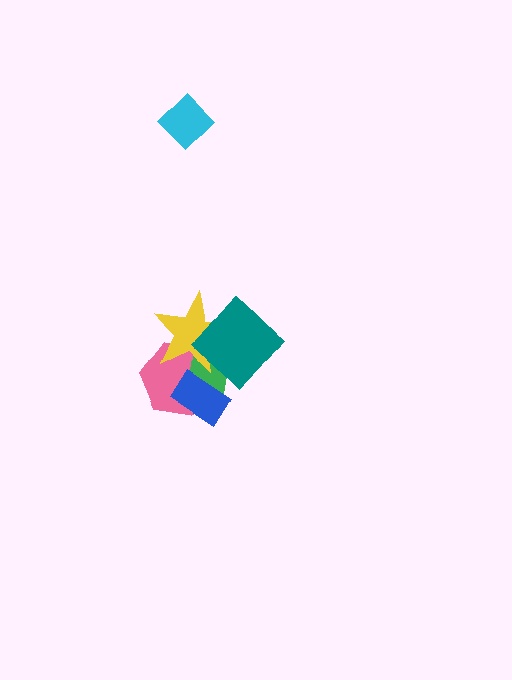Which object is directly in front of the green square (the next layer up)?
The blue rectangle is directly in front of the green square.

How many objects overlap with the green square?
4 objects overlap with the green square.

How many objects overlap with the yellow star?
3 objects overlap with the yellow star.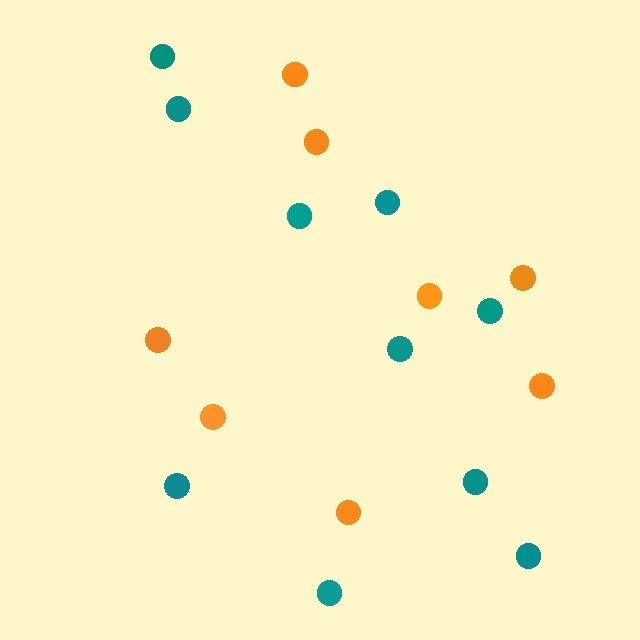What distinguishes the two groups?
There are 2 groups: one group of orange circles (8) and one group of teal circles (10).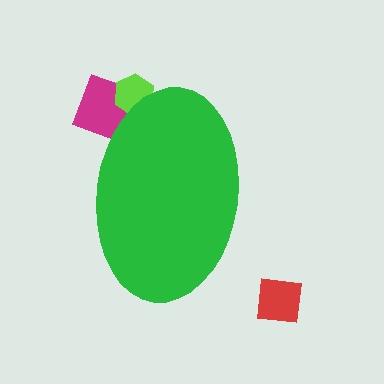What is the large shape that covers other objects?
A green ellipse.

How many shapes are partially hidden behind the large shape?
2 shapes are partially hidden.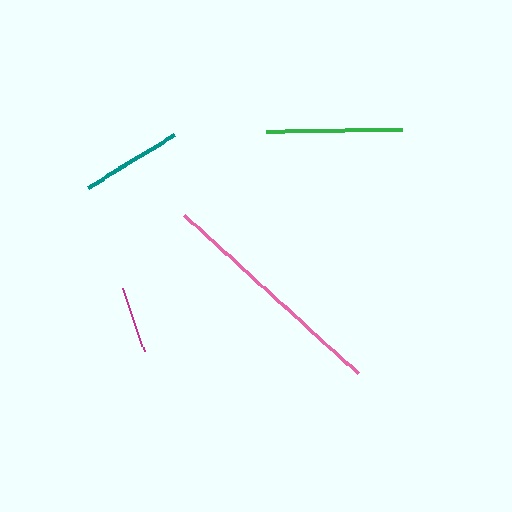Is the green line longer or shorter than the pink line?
The pink line is longer than the green line.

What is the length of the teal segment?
The teal segment is approximately 102 pixels long.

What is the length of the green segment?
The green segment is approximately 136 pixels long.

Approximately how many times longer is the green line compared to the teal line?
The green line is approximately 1.3 times the length of the teal line.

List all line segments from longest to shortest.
From longest to shortest: pink, green, teal, magenta.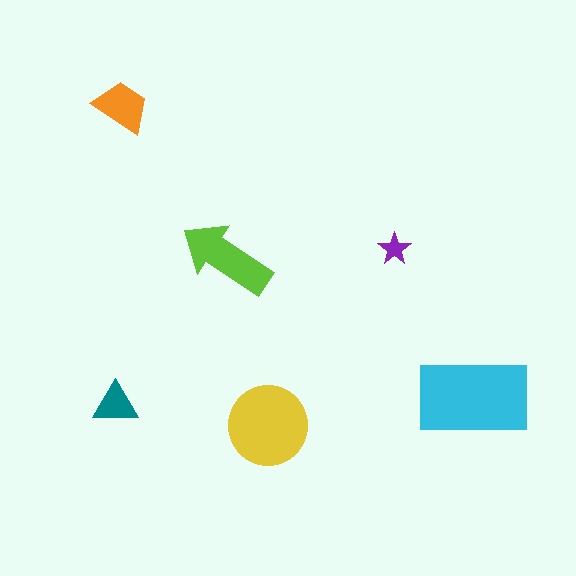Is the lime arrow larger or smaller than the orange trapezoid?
Larger.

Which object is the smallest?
The purple star.